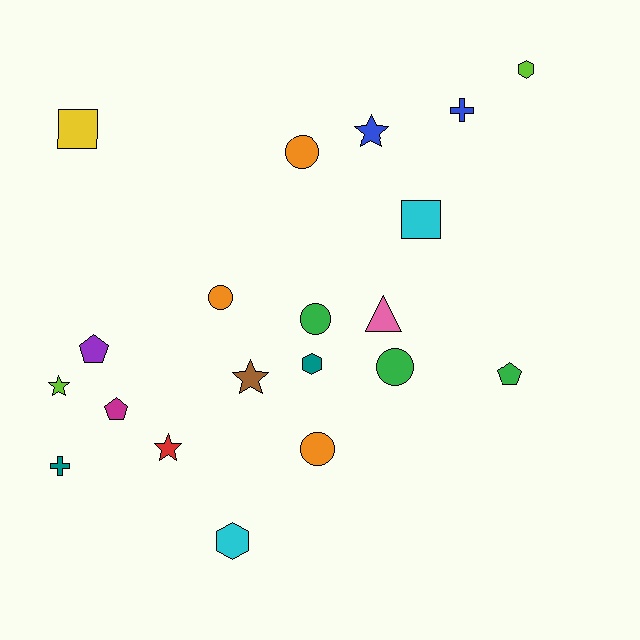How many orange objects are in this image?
There are 3 orange objects.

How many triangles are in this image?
There is 1 triangle.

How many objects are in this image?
There are 20 objects.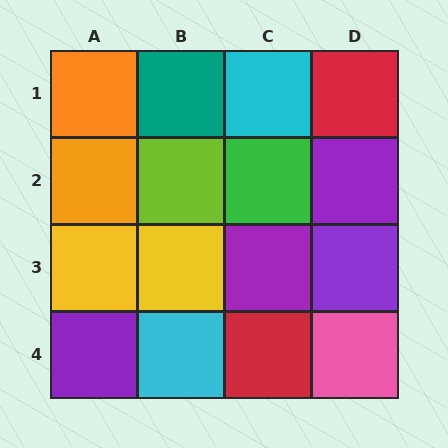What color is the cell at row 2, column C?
Green.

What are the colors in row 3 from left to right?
Yellow, yellow, purple, purple.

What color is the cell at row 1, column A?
Orange.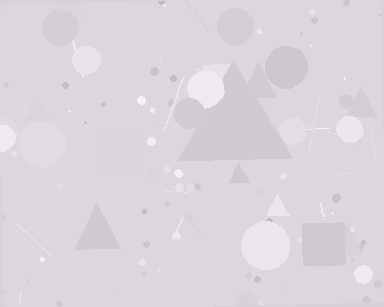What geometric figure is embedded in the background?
A triangle is embedded in the background.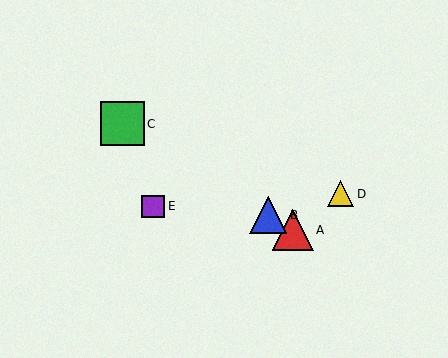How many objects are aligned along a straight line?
3 objects (A, B, C) are aligned along a straight line.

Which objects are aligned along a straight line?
Objects A, B, C are aligned along a straight line.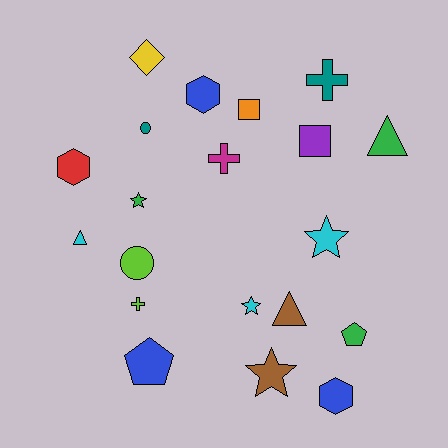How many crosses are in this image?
There are 3 crosses.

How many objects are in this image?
There are 20 objects.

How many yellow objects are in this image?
There is 1 yellow object.